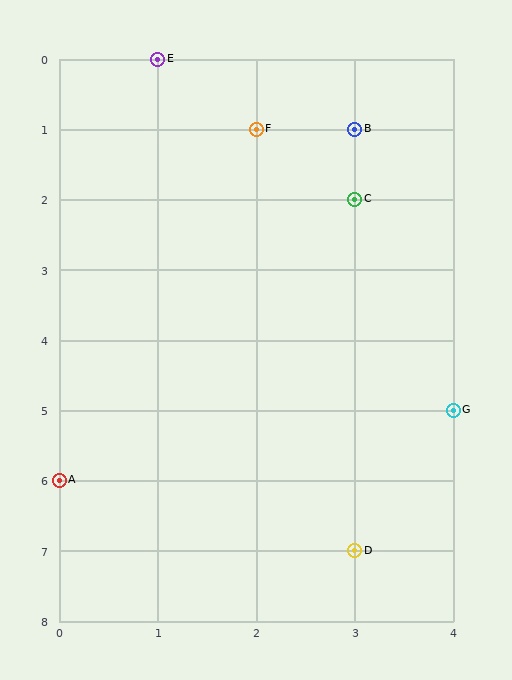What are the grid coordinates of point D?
Point D is at grid coordinates (3, 7).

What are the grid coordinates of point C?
Point C is at grid coordinates (3, 2).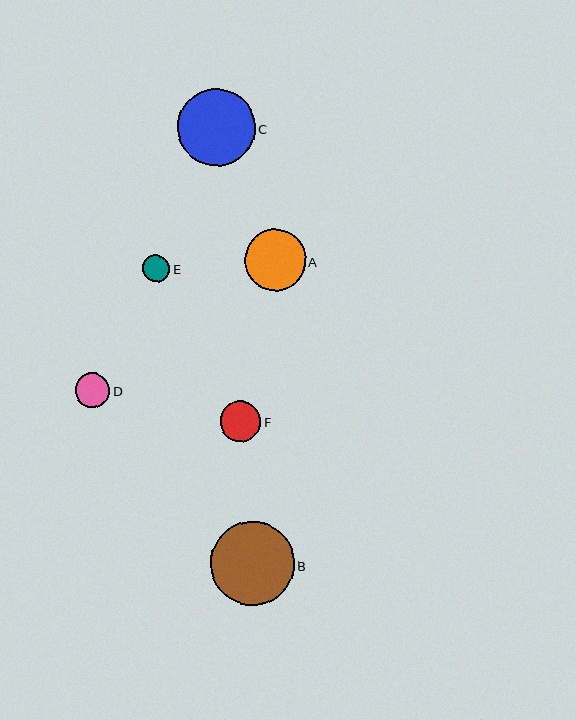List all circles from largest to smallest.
From largest to smallest: B, C, A, F, D, E.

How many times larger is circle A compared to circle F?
Circle A is approximately 1.5 times the size of circle F.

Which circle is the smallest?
Circle E is the smallest with a size of approximately 27 pixels.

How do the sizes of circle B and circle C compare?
Circle B and circle C are approximately the same size.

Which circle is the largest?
Circle B is the largest with a size of approximately 84 pixels.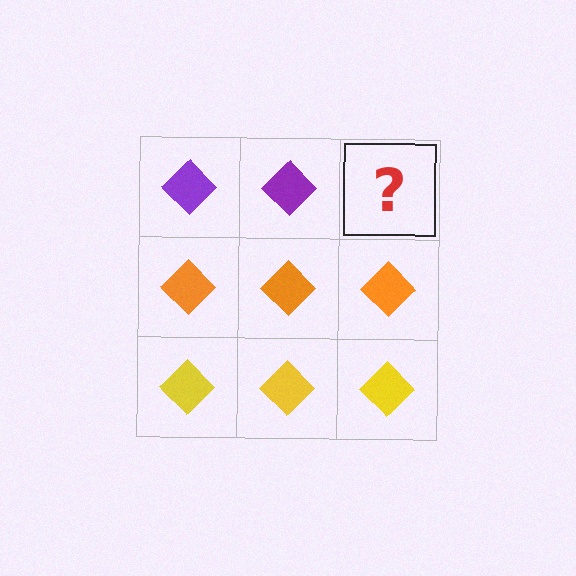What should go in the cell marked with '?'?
The missing cell should contain a purple diamond.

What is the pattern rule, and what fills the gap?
The rule is that each row has a consistent color. The gap should be filled with a purple diamond.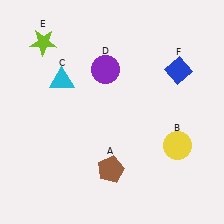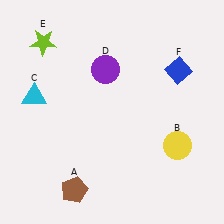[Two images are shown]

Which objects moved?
The objects that moved are: the brown pentagon (A), the cyan triangle (C).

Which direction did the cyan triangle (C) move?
The cyan triangle (C) moved left.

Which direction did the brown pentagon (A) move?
The brown pentagon (A) moved left.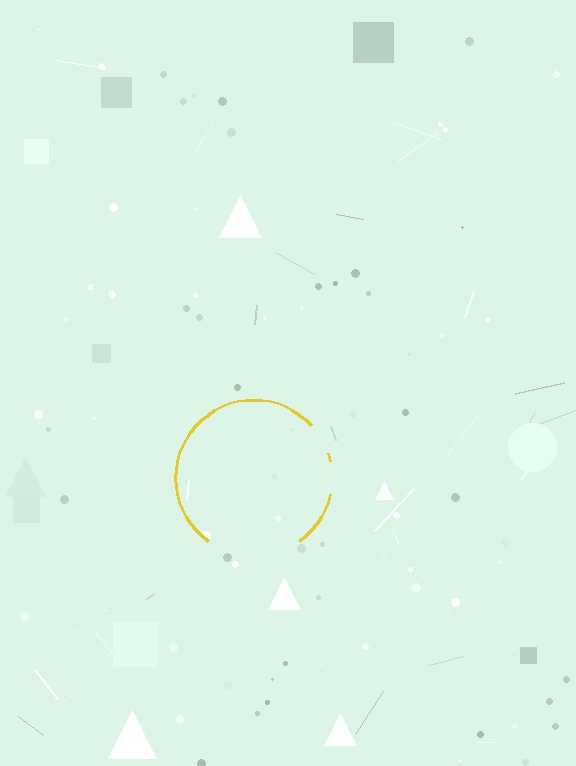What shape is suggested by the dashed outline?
The dashed outline suggests a circle.